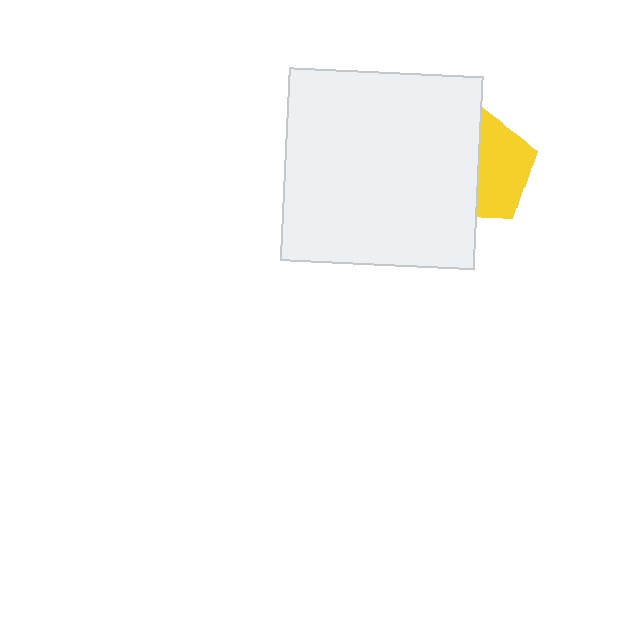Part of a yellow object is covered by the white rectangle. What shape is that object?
It is a pentagon.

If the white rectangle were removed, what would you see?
You would see the complete yellow pentagon.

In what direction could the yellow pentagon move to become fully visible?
The yellow pentagon could move right. That would shift it out from behind the white rectangle entirely.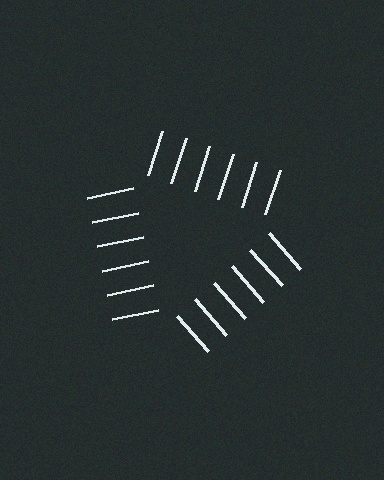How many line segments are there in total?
18 — 6 along each of the 3 edges.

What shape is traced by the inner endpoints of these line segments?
An illusory triangle — the line segments terminate on its edges but no continuous stroke is drawn.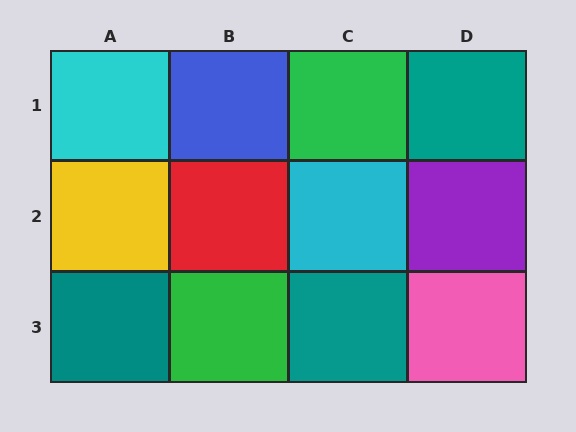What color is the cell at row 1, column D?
Teal.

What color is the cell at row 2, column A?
Yellow.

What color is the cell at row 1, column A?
Cyan.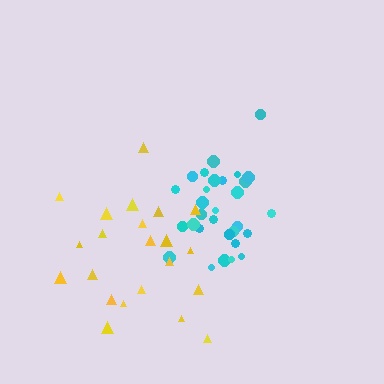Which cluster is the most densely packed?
Cyan.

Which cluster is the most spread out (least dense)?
Yellow.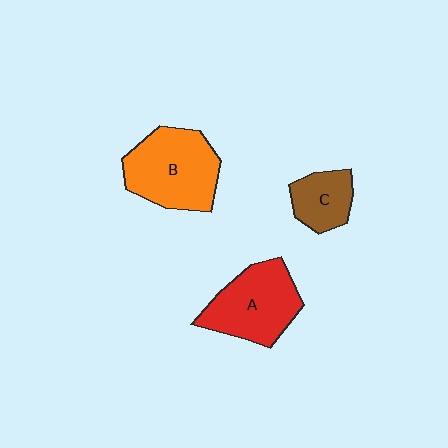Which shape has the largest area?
Shape B (orange).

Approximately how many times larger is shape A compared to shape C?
Approximately 1.8 times.